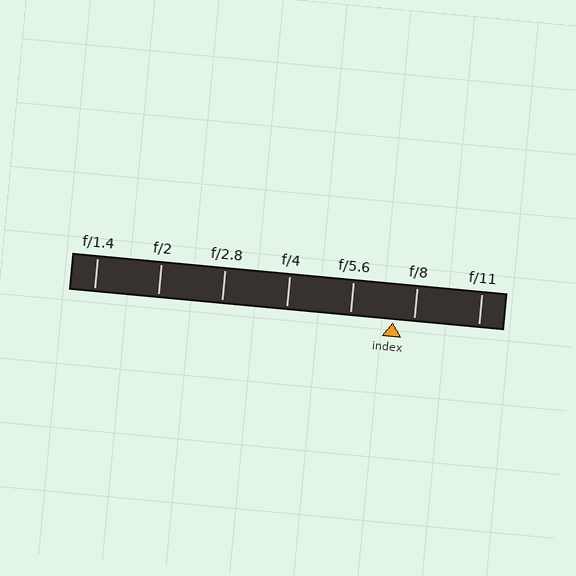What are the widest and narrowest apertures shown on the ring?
The widest aperture shown is f/1.4 and the narrowest is f/11.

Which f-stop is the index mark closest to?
The index mark is closest to f/8.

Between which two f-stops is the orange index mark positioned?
The index mark is between f/5.6 and f/8.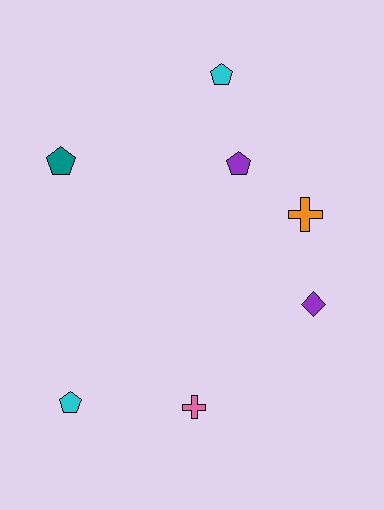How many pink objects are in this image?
There is 1 pink object.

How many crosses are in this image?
There are 2 crosses.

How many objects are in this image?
There are 7 objects.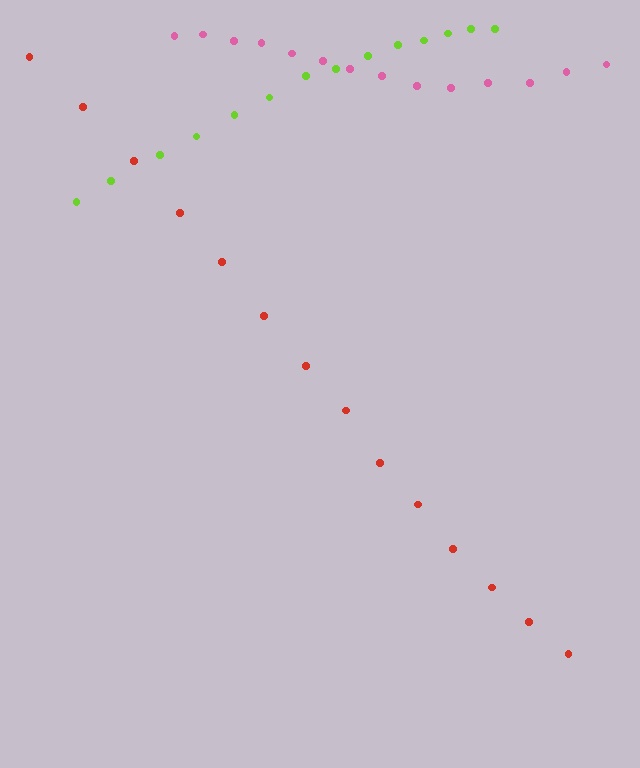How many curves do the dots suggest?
There are 3 distinct paths.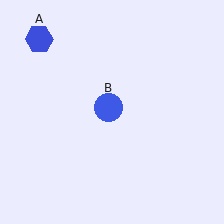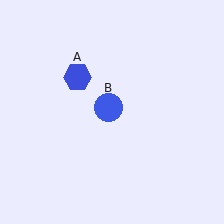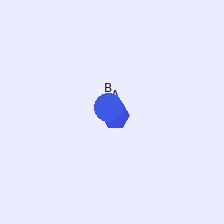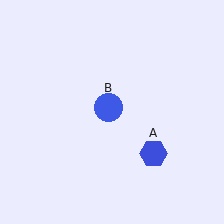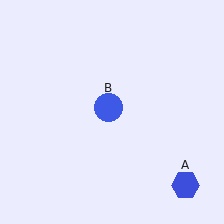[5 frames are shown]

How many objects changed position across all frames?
1 object changed position: blue hexagon (object A).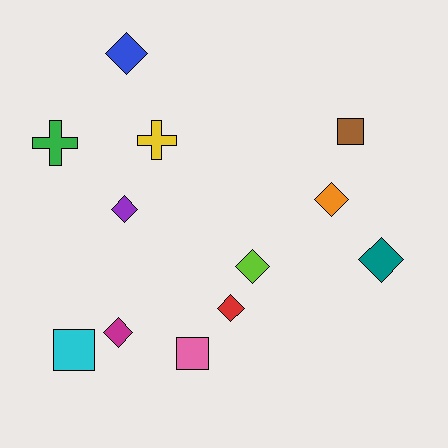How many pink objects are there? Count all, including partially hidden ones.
There is 1 pink object.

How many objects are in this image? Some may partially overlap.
There are 12 objects.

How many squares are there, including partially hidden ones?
There are 3 squares.